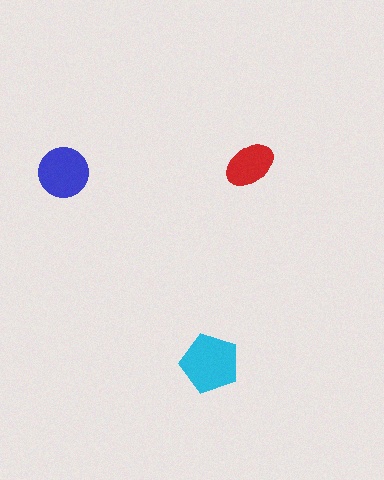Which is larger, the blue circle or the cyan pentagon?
The cyan pentagon.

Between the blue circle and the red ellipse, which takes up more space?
The blue circle.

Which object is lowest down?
The cyan pentagon is bottommost.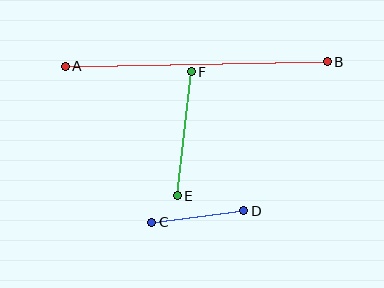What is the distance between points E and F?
The distance is approximately 124 pixels.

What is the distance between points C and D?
The distance is approximately 93 pixels.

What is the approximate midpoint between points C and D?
The midpoint is at approximately (198, 217) pixels.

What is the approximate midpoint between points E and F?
The midpoint is at approximately (184, 134) pixels.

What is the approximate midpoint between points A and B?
The midpoint is at approximately (196, 64) pixels.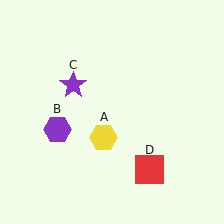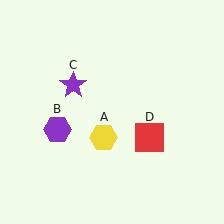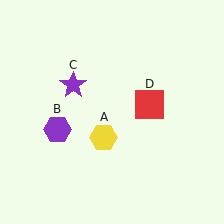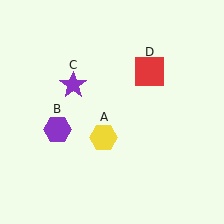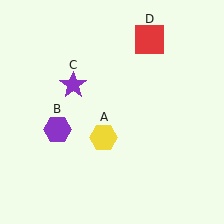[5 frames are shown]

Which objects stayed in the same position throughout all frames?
Yellow hexagon (object A) and purple hexagon (object B) and purple star (object C) remained stationary.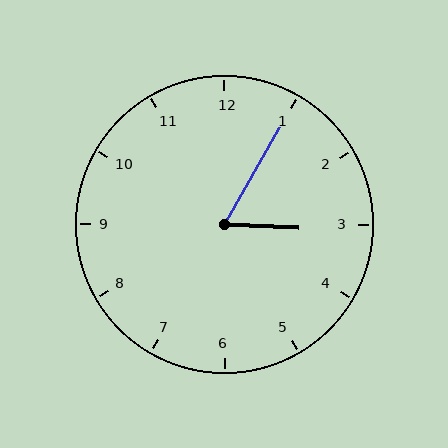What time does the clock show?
3:05.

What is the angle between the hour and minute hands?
Approximately 62 degrees.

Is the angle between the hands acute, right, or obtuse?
It is acute.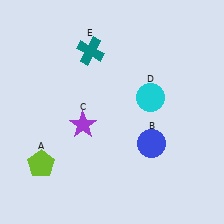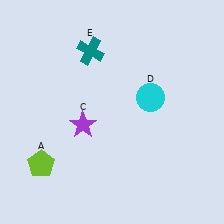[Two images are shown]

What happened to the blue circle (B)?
The blue circle (B) was removed in Image 2. It was in the bottom-right area of Image 1.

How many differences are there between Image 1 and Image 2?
There is 1 difference between the two images.